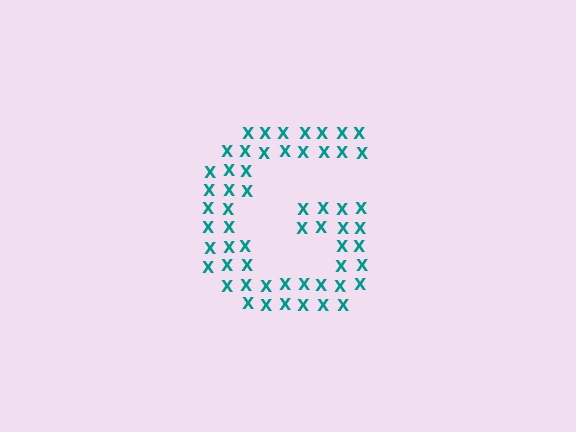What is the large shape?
The large shape is the letter G.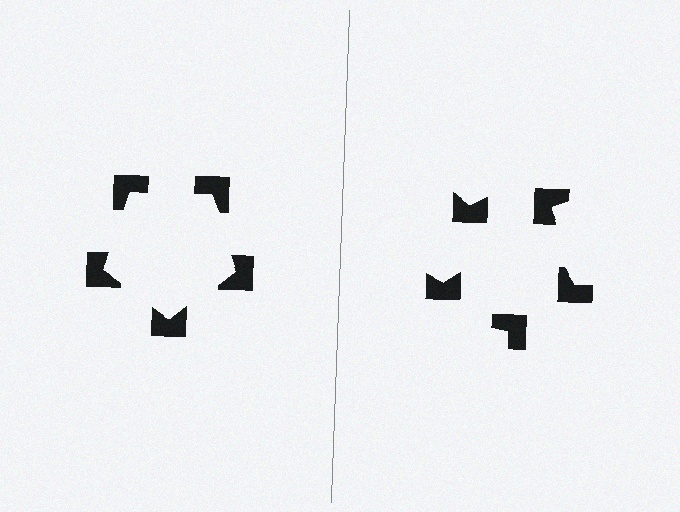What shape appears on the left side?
An illusory pentagon.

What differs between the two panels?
The notched squares are positioned identically on both sides; only the wedge orientations differ. On the left they align to a pentagon; on the right they are misaligned.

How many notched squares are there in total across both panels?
10 — 5 on each side.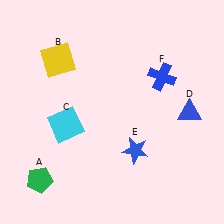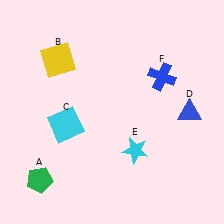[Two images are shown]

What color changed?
The star (E) changed from blue in Image 1 to cyan in Image 2.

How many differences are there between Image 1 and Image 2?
There is 1 difference between the two images.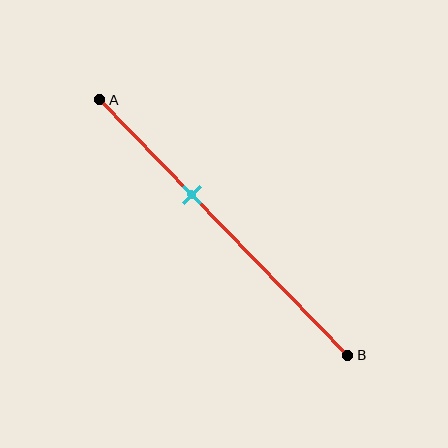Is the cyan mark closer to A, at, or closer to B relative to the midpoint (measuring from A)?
The cyan mark is closer to point A than the midpoint of segment AB.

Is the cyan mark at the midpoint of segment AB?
No, the mark is at about 35% from A, not at the 50% midpoint.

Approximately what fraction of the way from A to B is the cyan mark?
The cyan mark is approximately 35% of the way from A to B.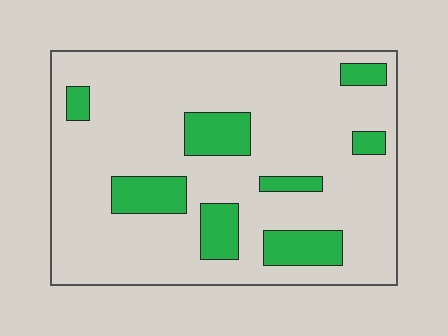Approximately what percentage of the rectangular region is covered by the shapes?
Approximately 20%.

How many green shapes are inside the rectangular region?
8.